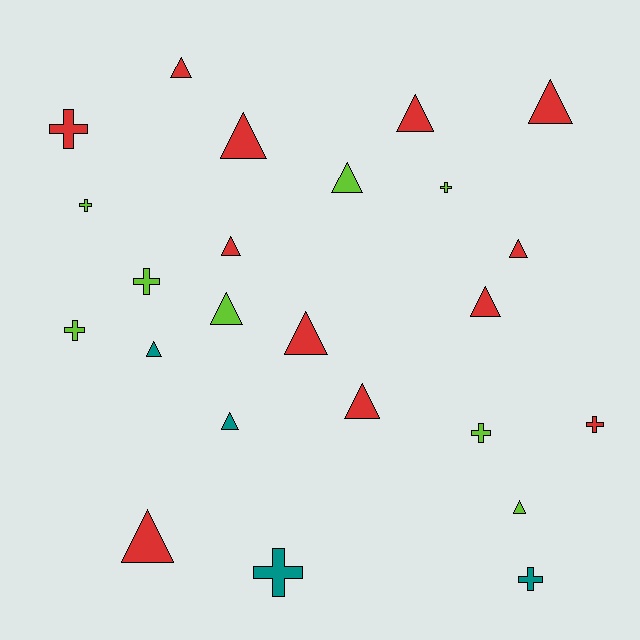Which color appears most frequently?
Red, with 12 objects.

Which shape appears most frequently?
Triangle, with 15 objects.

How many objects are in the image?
There are 24 objects.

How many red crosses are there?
There are 2 red crosses.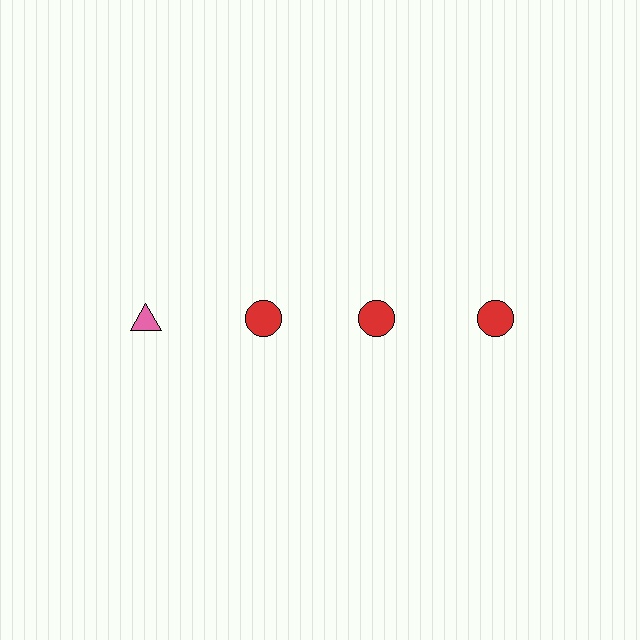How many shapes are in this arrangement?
There are 4 shapes arranged in a grid pattern.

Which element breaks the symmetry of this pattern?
The pink triangle in the top row, leftmost column breaks the symmetry. All other shapes are red circles.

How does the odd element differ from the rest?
It differs in both color (pink instead of red) and shape (triangle instead of circle).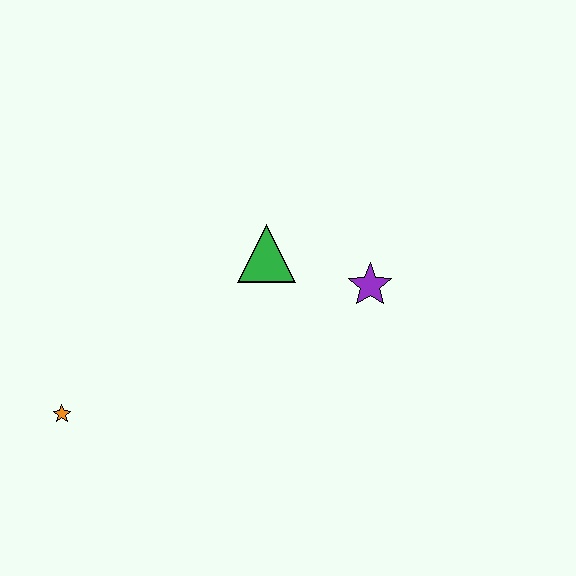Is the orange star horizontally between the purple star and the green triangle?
No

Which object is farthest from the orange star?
The purple star is farthest from the orange star.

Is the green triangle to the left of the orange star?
No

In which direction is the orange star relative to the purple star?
The orange star is to the left of the purple star.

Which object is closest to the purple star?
The green triangle is closest to the purple star.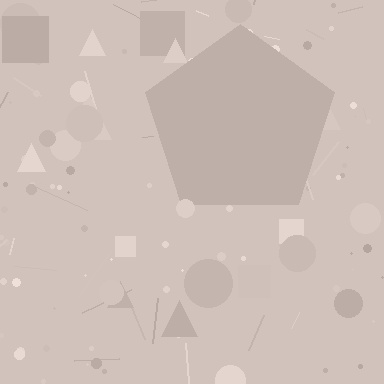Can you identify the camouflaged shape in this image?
The camouflaged shape is a pentagon.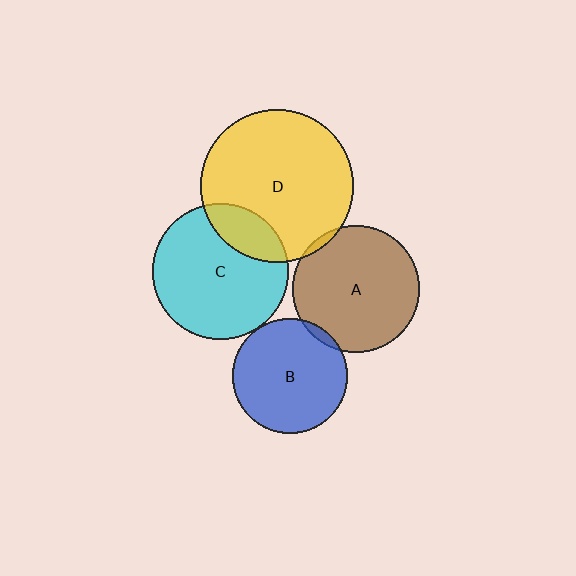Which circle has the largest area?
Circle D (yellow).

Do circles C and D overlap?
Yes.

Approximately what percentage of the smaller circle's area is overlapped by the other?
Approximately 20%.